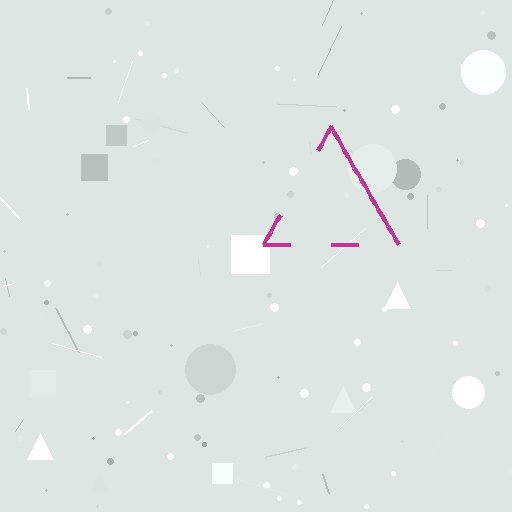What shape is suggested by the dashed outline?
The dashed outline suggests a triangle.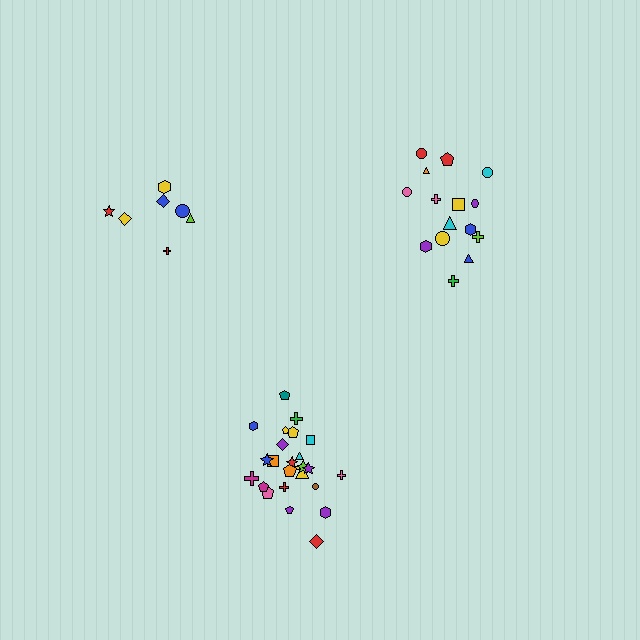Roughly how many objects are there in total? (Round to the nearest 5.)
Roughly 45 objects in total.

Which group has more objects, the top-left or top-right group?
The top-right group.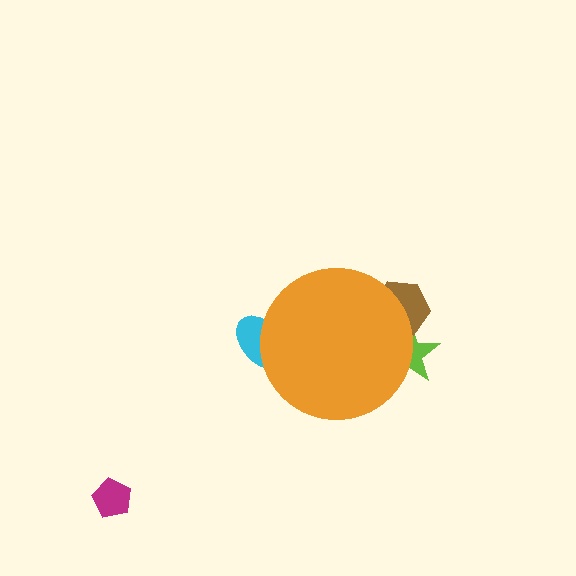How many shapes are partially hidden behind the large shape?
3 shapes are partially hidden.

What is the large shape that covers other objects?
An orange circle.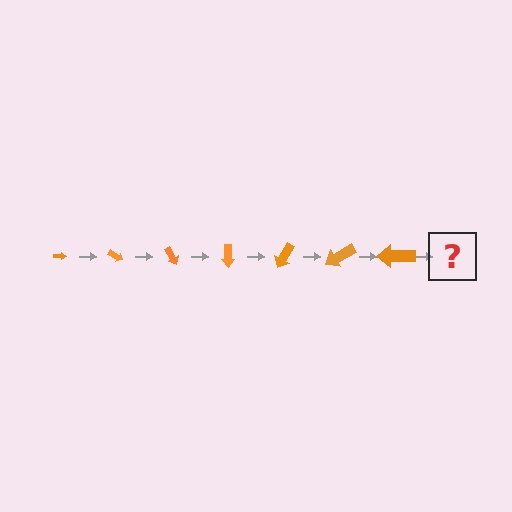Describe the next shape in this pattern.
It should be an arrow, larger than the previous one and rotated 210 degrees from the start.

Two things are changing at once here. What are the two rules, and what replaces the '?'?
The two rules are that the arrow grows larger each step and it rotates 30 degrees each step. The '?' should be an arrow, larger than the previous one and rotated 210 degrees from the start.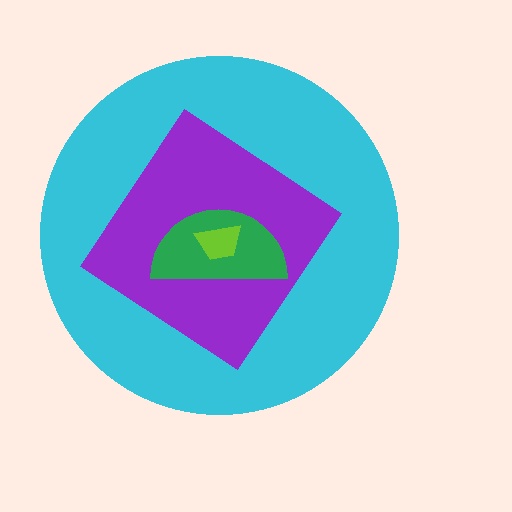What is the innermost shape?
The lime trapezoid.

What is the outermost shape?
The cyan circle.